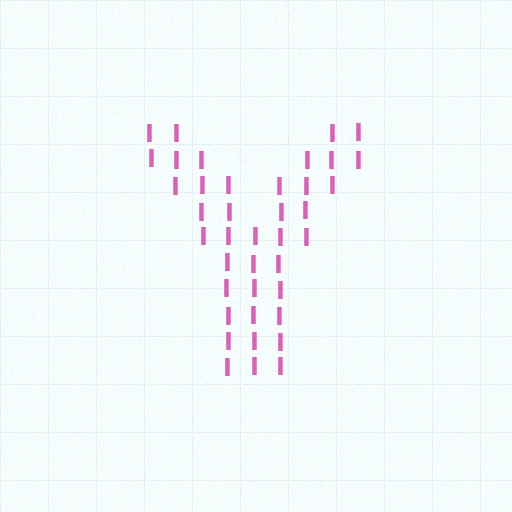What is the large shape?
The large shape is the letter Y.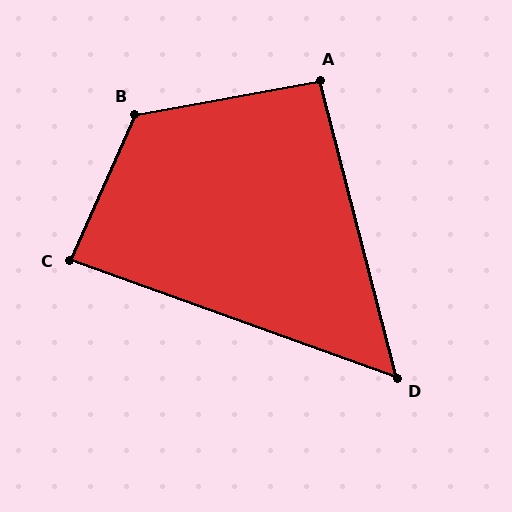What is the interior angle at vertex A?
Approximately 94 degrees (approximately right).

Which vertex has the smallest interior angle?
D, at approximately 56 degrees.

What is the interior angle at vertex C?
Approximately 86 degrees (approximately right).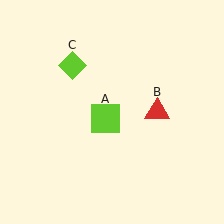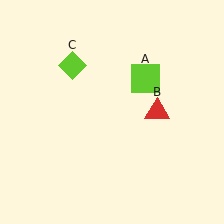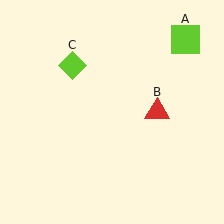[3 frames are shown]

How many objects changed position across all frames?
1 object changed position: lime square (object A).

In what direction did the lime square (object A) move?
The lime square (object A) moved up and to the right.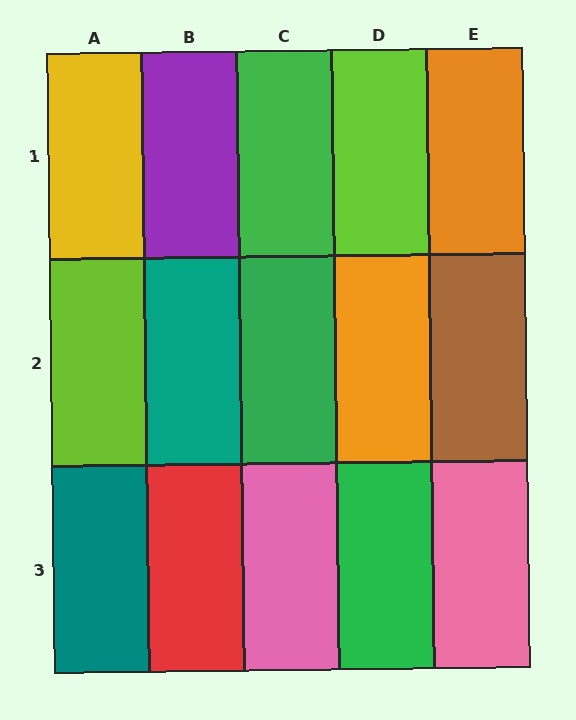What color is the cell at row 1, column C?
Green.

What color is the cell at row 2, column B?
Teal.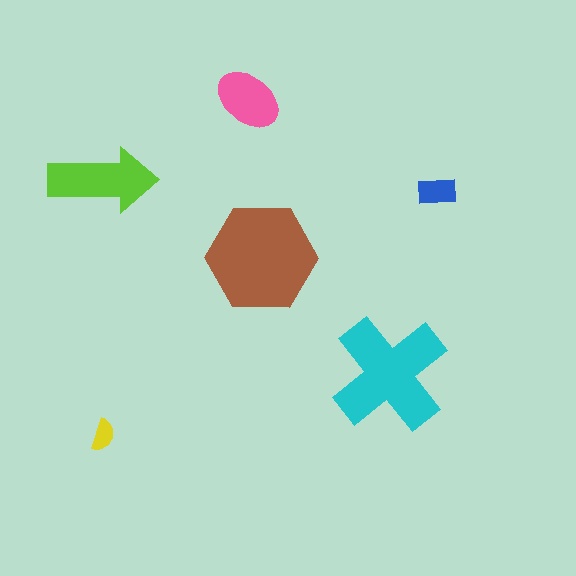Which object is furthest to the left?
The lime arrow is leftmost.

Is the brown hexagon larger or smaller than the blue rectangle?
Larger.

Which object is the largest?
The brown hexagon.